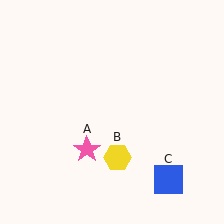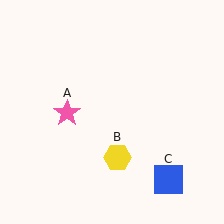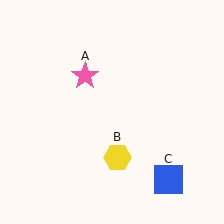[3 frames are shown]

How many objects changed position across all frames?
1 object changed position: pink star (object A).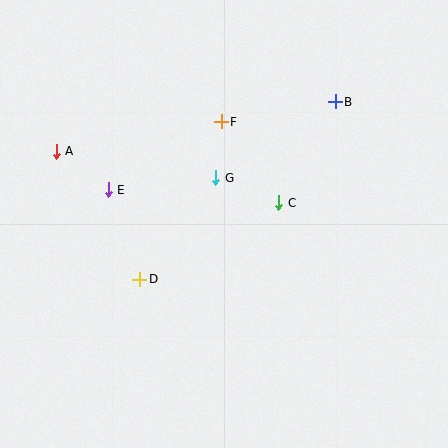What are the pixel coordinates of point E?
Point E is at (108, 190).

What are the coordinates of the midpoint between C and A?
The midpoint between C and A is at (167, 177).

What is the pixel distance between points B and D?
The distance between B and D is 264 pixels.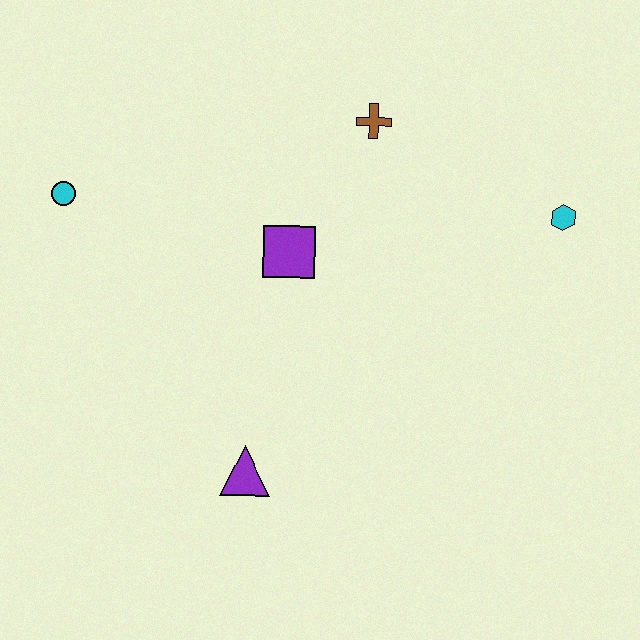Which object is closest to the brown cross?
The purple square is closest to the brown cross.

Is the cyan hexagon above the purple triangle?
Yes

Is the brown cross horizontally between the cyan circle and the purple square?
No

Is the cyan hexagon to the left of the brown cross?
No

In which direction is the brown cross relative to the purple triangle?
The brown cross is above the purple triangle.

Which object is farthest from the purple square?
The cyan hexagon is farthest from the purple square.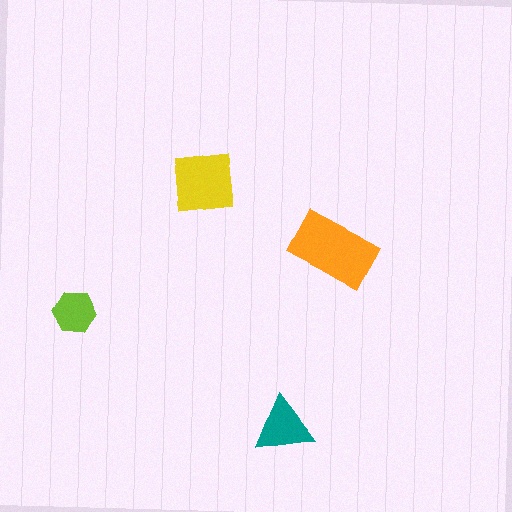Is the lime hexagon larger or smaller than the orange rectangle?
Smaller.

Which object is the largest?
The orange rectangle.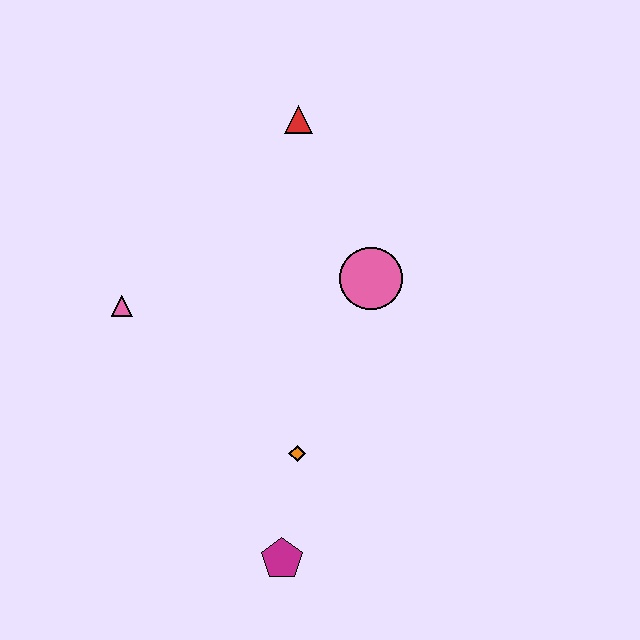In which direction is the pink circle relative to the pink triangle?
The pink circle is to the right of the pink triangle.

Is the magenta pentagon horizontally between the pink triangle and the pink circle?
Yes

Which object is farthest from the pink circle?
The magenta pentagon is farthest from the pink circle.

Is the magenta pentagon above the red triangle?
No